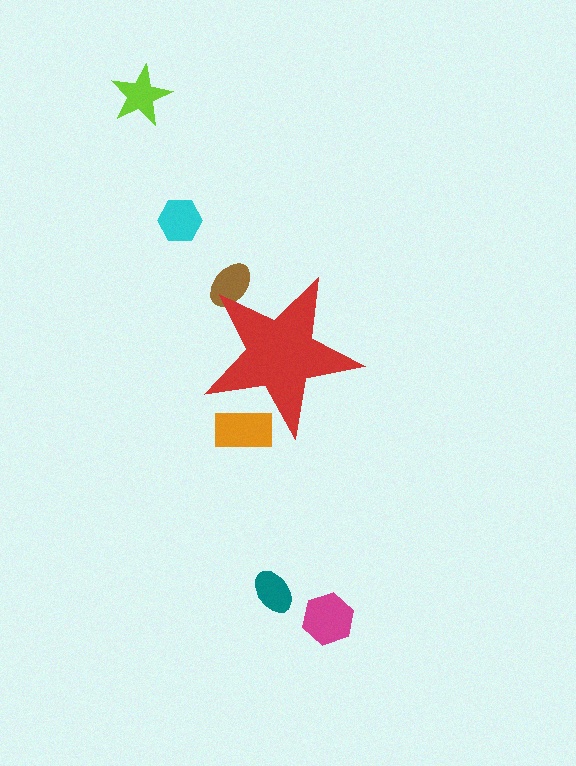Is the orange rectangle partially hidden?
Yes, the orange rectangle is partially hidden behind the red star.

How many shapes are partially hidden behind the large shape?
2 shapes are partially hidden.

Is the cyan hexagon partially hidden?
No, the cyan hexagon is fully visible.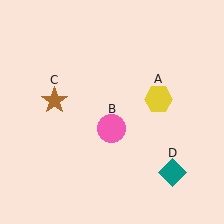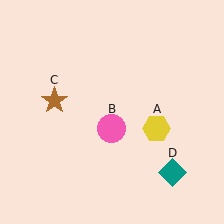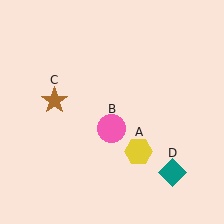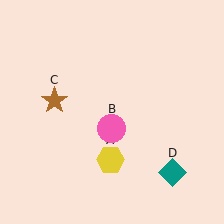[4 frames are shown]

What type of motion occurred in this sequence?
The yellow hexagon (object A) rotated clockwise around the center of the scene.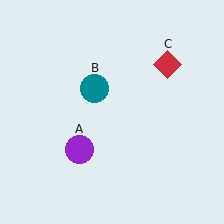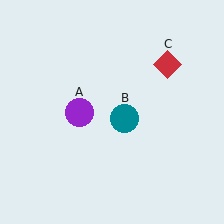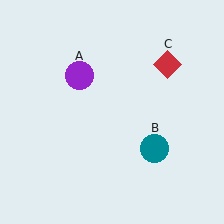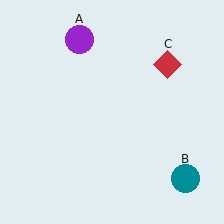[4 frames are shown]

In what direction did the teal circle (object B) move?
The teal circle (object B) moved down and to the right.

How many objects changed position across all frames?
2 objects changed position: purple circle (object A), teal circle (object B).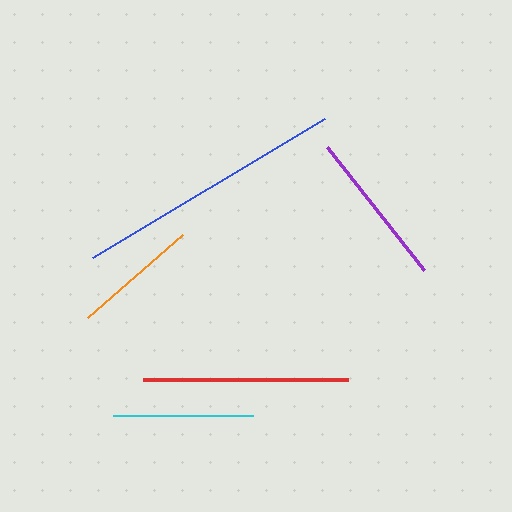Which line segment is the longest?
The blue line is the longest at approximately 271 pixels.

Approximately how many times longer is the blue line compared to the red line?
The blue line is approximately 1.3 times the length of the red line.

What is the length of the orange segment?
The orange segment is approximately 126 pixels long.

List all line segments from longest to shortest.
From longest to shortest: blue, red, purple, cyan, orange.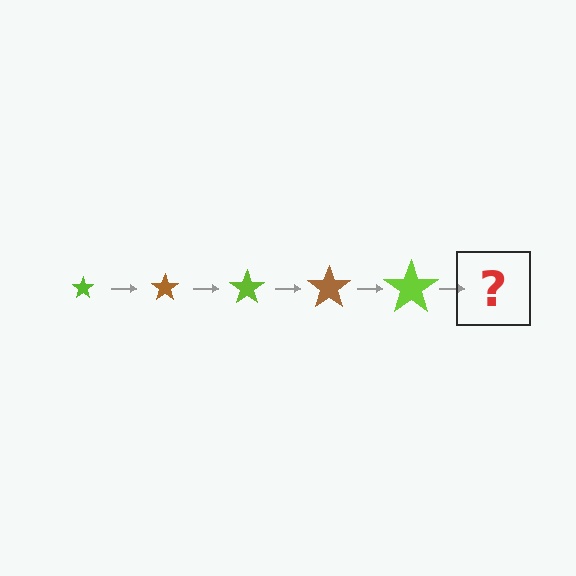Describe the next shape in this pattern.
It should be a brown star, larger than the previous one.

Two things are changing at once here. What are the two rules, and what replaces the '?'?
The two rules are that the star grows larger each step and the color cycles through lime and brown. The '?' should be a brown star, larger than the previous one.